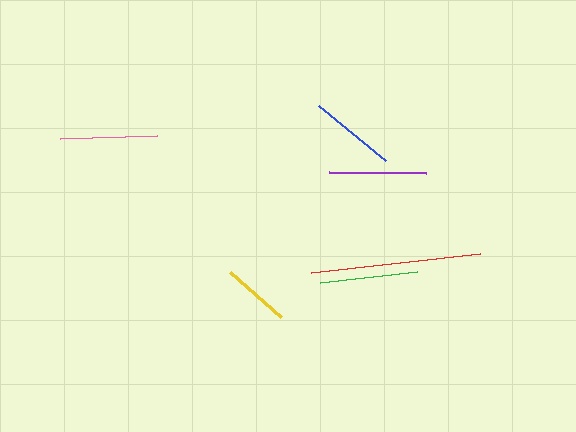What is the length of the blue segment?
The blue segment is approximately 87 pixels long.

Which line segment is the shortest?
The yellow line is the shortest at approximately 67 pixels.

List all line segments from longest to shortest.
From longest to shortest: red, green, purple, pink, blue, yellow.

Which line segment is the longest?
The red line is the longest at approximately 170 pixels.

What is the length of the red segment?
The red segment is approximately 170 pixels long.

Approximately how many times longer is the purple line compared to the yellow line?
The purple line is approximately 1.4 times the length of the yellow line.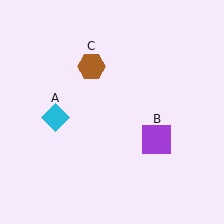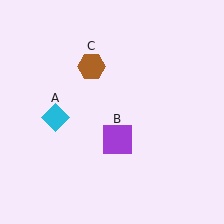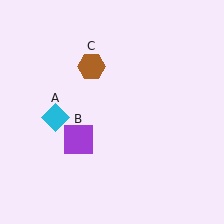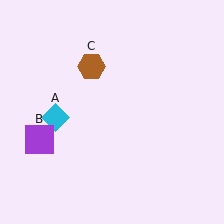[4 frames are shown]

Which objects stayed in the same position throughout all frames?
Cyan diamond (object A) and brown hexagon (object C) remained stationary.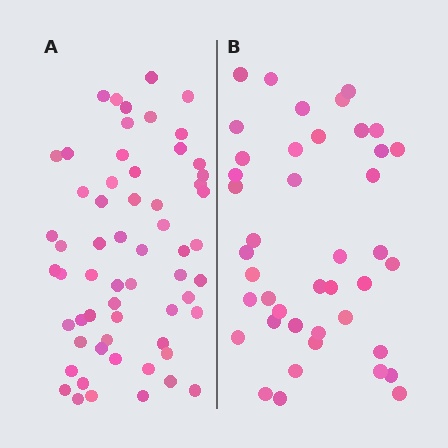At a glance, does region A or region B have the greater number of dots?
Region A (the left region) has more dots.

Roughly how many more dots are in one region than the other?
Region A has approximately 20 more dots than region B.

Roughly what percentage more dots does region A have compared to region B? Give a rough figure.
About 45% more.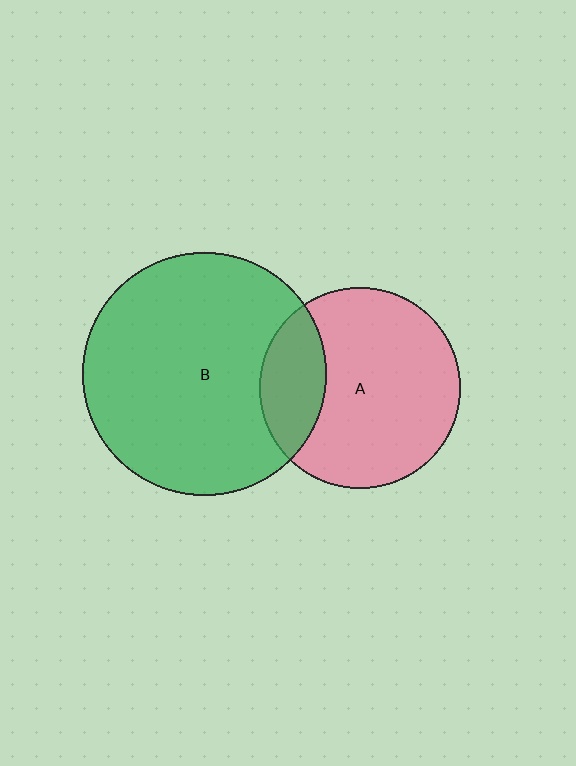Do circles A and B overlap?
Yes.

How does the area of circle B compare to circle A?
Approximately 1.5 times.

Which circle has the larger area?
Circle B (green).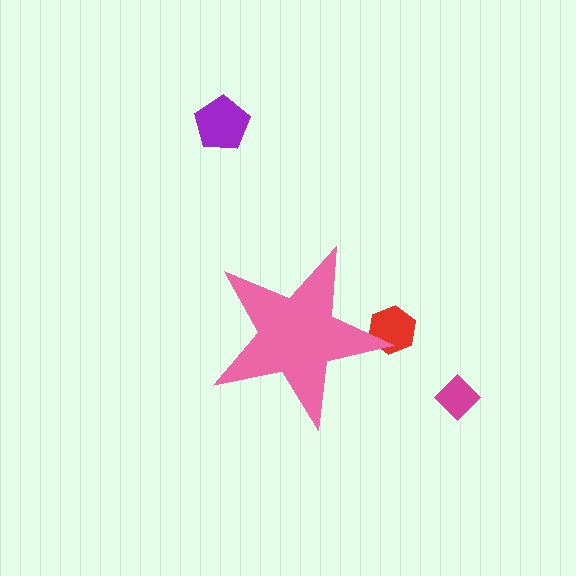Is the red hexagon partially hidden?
Yes, the red hexagon is partially hidden behind the pink star.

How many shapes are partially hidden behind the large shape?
1 shape is partially hidden.